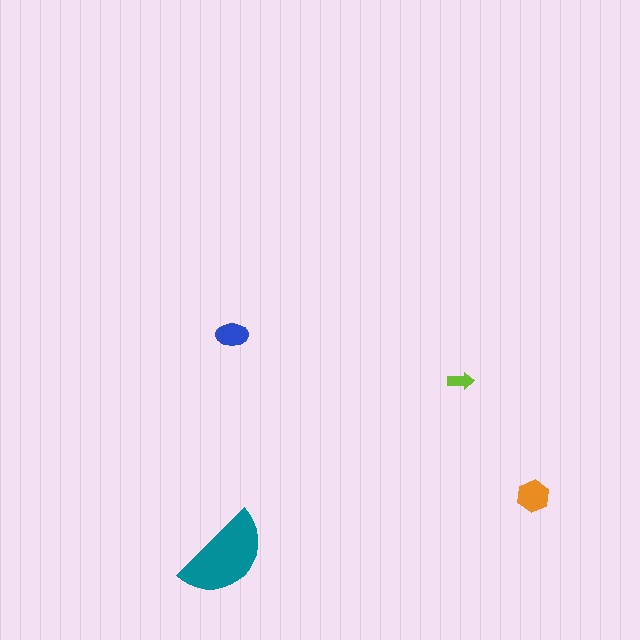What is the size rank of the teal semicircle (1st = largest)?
1st.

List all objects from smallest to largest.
The lime arrow, the blue ellipse, the orange hexagon, the teal semicircle.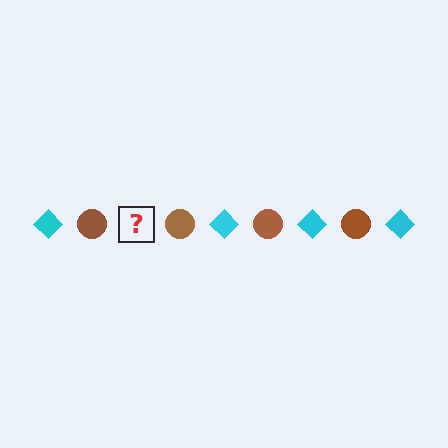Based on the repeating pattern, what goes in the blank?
The blank should be a cyan diamond.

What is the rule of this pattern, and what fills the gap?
The rule is that the pattern alternates between cyan diamond and brown circle. The gap should be filled with a cyan diamond.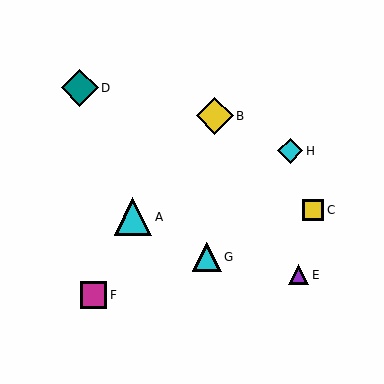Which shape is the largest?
The cyan triangle (labeled A) is the largest.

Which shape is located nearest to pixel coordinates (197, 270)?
The cyan triangle (labeled G) at (207, 257) is nearest to that location.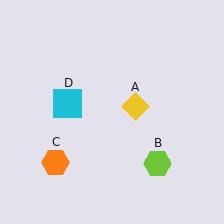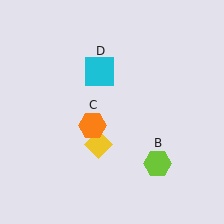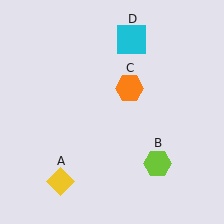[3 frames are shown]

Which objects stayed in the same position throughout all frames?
Lime hexagon (object B) remained stationary.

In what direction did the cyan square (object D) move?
The cyan square (object D) moved up and to the right.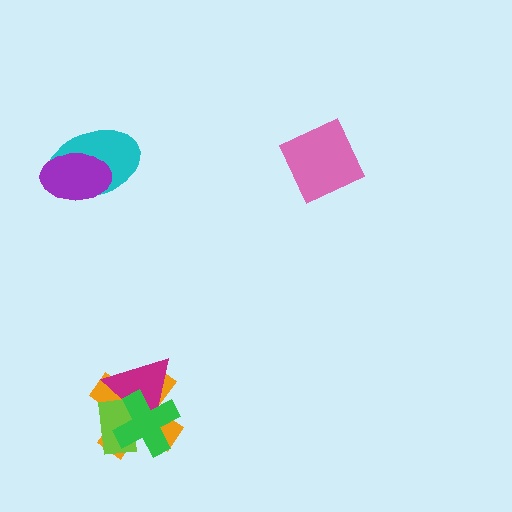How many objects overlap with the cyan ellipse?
1 object overlaps with the cyan ellipse.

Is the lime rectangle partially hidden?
Yes, it is partially covered by another shape.